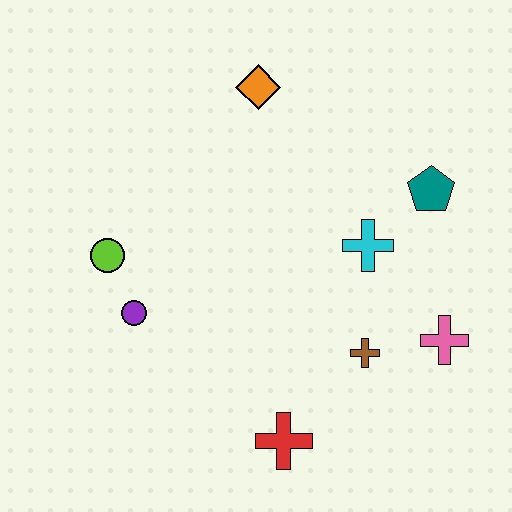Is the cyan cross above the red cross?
Yes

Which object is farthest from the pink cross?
The lime circle is farthest from the pink cross.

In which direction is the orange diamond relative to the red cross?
The orange diamond is above the red cross.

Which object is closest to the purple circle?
The lime circle is closest to the purple circle.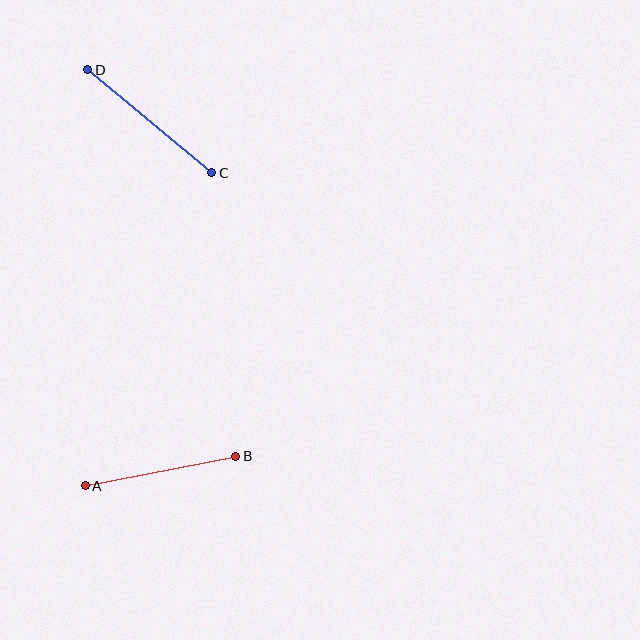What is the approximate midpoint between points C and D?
The midpoint is at approximately (150, 121) pixels.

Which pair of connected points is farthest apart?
Points C and D are farthest apart.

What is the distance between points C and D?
The distance is approximately 161 pixels.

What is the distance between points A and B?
The distance is approximately 153 pixels.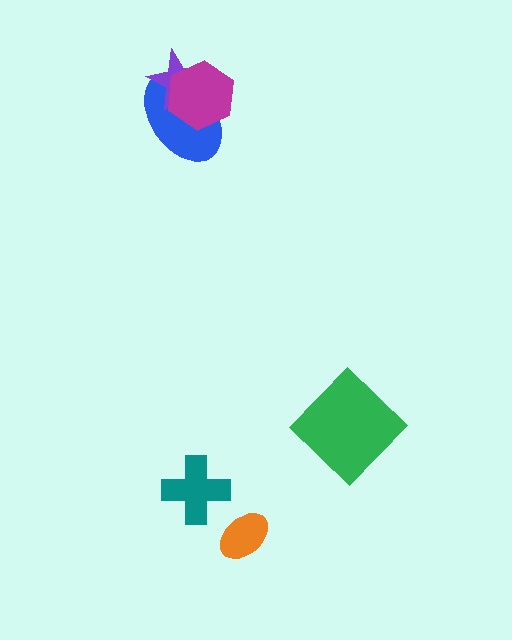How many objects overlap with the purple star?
2 objects overlap with the purple star.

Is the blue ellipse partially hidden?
Yes, it is partially covered by another shape.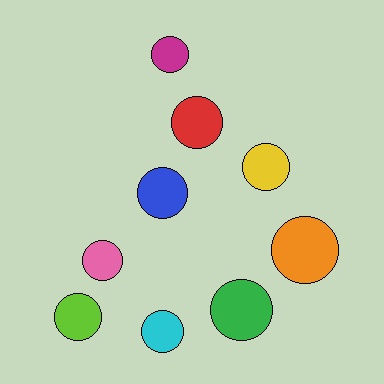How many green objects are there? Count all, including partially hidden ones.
There is 1 green object.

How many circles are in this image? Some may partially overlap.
There are 9 circles.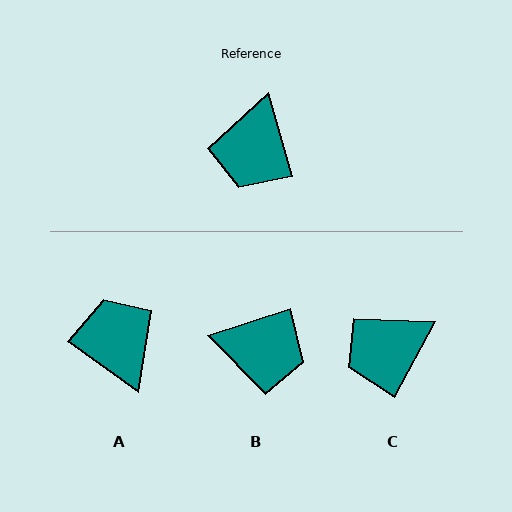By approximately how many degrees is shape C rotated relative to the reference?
Approximately 44 degrees clockwise.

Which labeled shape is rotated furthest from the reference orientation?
A, about 142 degrees away.